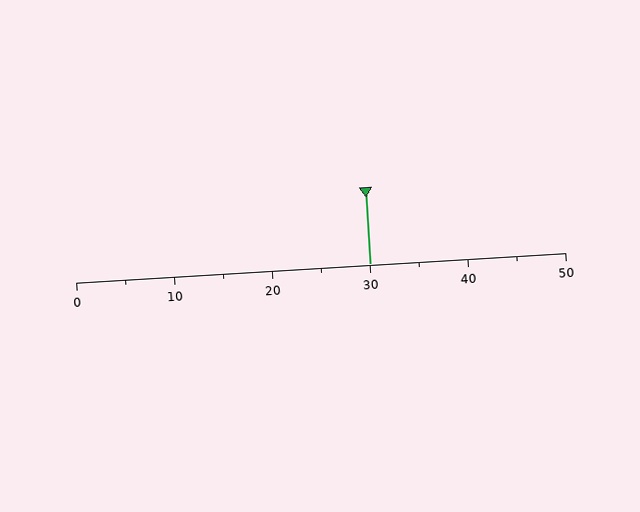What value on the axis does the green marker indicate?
The marker indicates approximately 30.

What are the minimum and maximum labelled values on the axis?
The axis runs from 0 to 50.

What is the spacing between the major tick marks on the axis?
The major ticks are spaced 10 apart.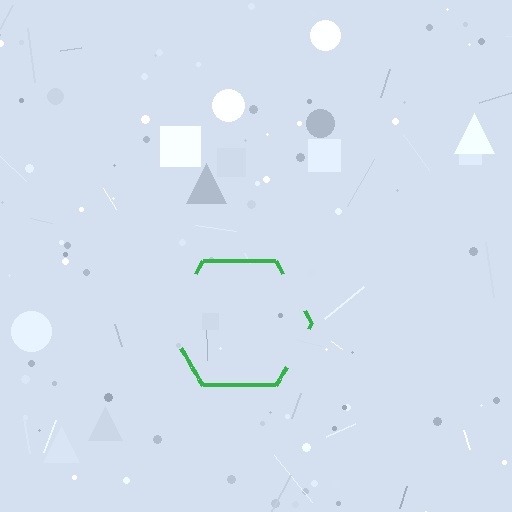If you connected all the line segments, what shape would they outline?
They would outline a hexagon.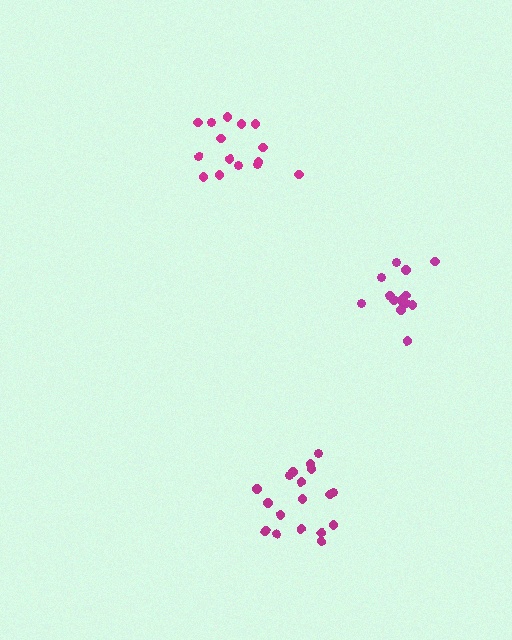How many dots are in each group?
Group 1: 18 dots, Group 2: 15 dots, Group 3: 13 dots (46 total).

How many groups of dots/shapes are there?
There are 3 groups.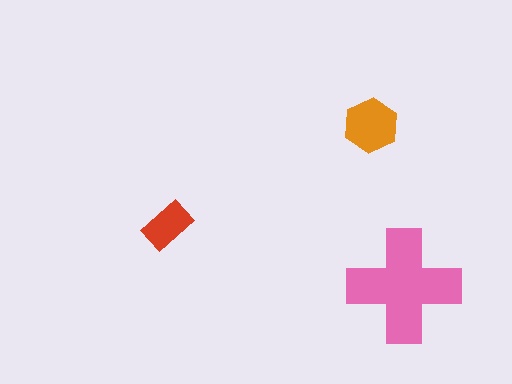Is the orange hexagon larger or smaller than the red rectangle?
Larger.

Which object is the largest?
The pink cross.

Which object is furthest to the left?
The red rectangle is leftmost.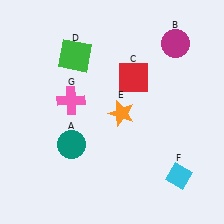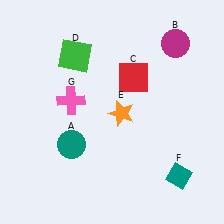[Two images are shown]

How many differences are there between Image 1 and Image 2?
There is 1 difference between the two images.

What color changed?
The diamond (F) changed from cyan in Image 1 to teal in Image 2.